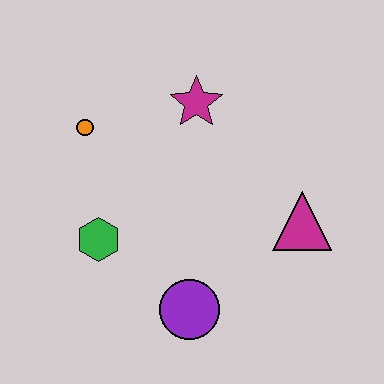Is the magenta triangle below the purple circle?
No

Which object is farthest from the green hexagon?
The magenta triangle is farthest from the green hexagon.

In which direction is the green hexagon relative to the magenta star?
The green hexagon is below the magenta star.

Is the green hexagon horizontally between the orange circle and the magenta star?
Yes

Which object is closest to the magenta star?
The orange circle is closest to the magenta star.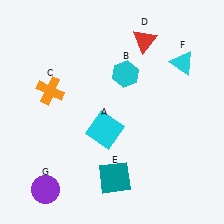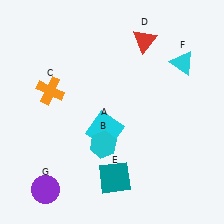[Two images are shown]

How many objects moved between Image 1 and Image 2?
1 object moved between the two images.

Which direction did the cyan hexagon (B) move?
The cyan hexagon (B) moved down.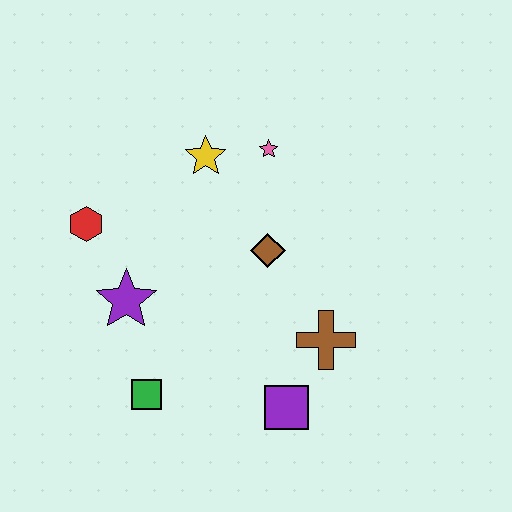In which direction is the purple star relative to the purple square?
The purple star is to the left of the purple square.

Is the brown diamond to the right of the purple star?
Yes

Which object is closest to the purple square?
The brown cross is closest to the purple square.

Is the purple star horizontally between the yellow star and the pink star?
No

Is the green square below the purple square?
No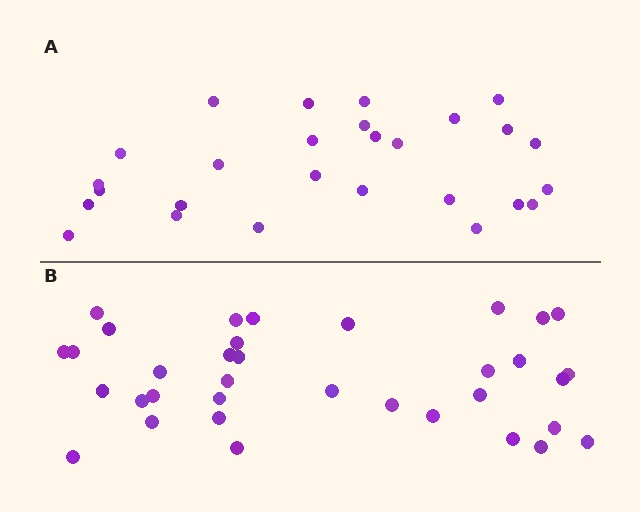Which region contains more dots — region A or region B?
Region B (the bottom region) has more dots.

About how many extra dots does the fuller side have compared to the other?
Region B has roughly 8 or so more dots than region A.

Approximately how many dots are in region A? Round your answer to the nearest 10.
About 30 dots. (The exact count is 27, which rounds to 30.)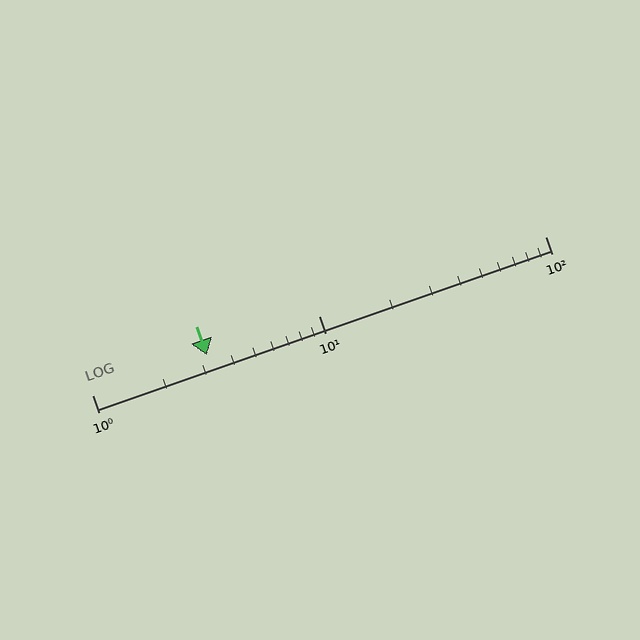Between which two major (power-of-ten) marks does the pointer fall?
The pointer is between 1 and 10.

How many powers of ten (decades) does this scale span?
The scale spans 2 decades, from 1 to 100.